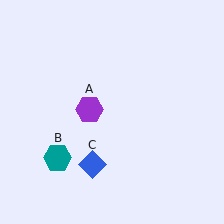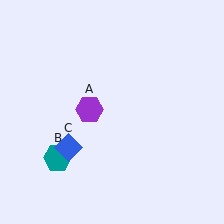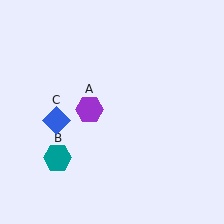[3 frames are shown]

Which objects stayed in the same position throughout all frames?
Purple hexagon (object A) and teal hexagon (object B) remained stationary.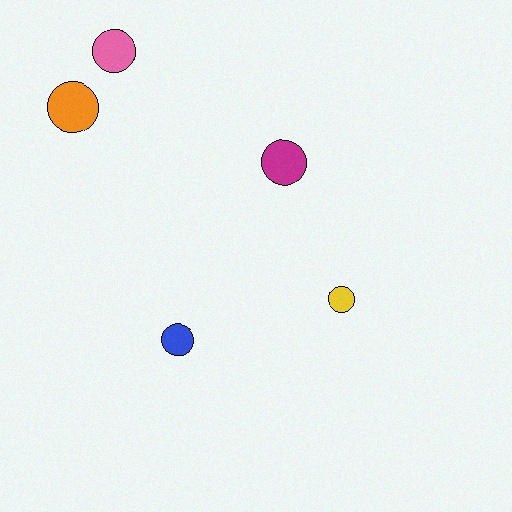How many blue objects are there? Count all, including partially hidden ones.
There is 1 blue object.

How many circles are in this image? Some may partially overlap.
There are 5 circles.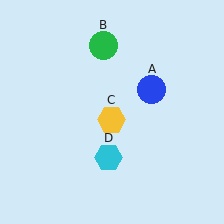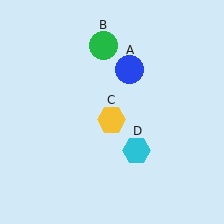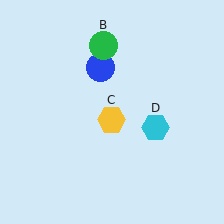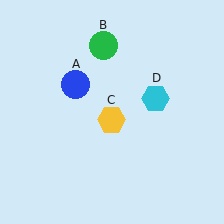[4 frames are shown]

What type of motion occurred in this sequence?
The blue circle (object A), cyan hexagon (object D) rotated counterclockwise around the center of the scene.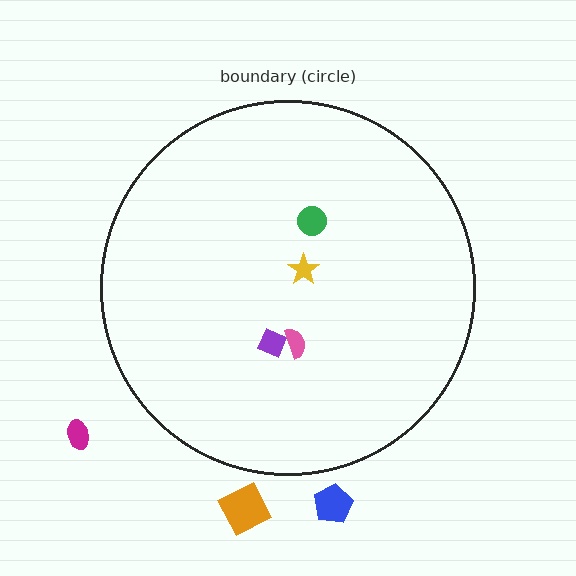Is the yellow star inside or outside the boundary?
Inside.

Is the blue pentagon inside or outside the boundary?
Outside.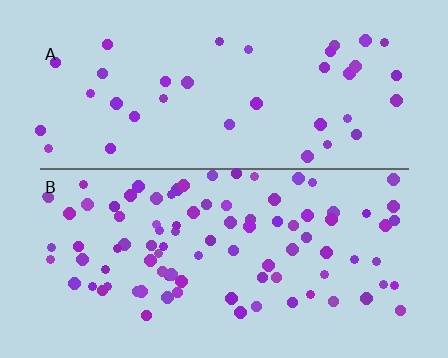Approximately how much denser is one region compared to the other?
Approximately 2.4× — region B over region A.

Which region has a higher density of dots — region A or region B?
B (the bottom).